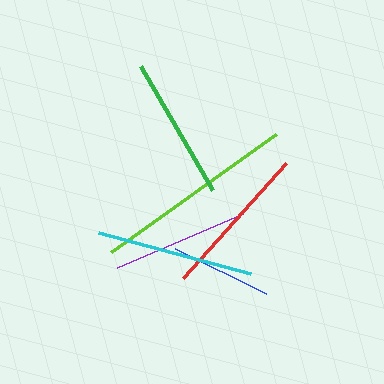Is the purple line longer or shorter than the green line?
The green line is longer than the purple line.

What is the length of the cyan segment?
The cyan segment is approximately 157 pixels long.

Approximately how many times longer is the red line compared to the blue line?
The red line is approximately 1.5 times the length of the blue line.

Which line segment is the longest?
The lime line is the longest at approximately 203 pixels.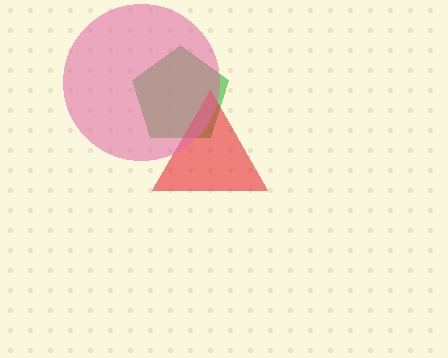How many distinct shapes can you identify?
There are 3 distinct shapes: a green pentagon, a red triangle, a pink circle.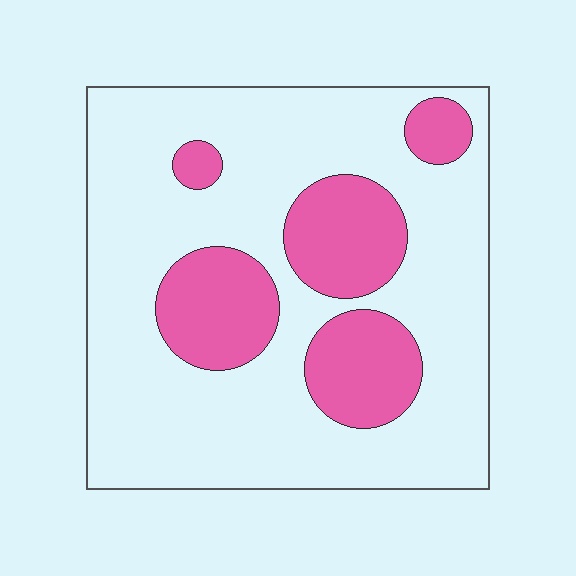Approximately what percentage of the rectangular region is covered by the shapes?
Approximately 25%.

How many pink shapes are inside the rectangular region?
5.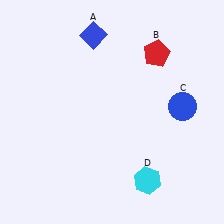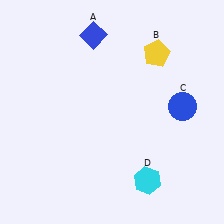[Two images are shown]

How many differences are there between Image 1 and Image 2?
There is 1 difference between the two images.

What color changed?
The pentagon (B) changed from red in Image 1 to yellow in Image 2.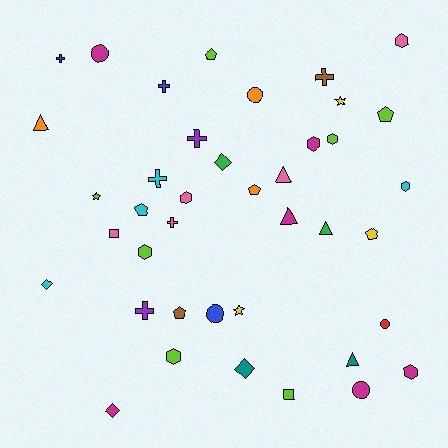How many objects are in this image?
There are 40 objects.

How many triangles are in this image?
There are 5 triangles.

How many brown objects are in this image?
There are 2 brown objects.